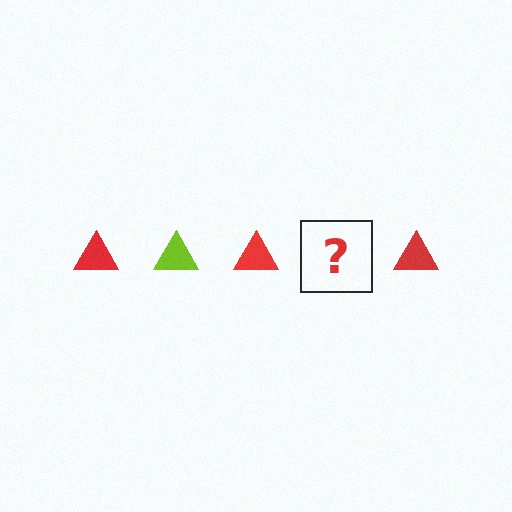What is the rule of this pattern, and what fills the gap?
The rule is that the pattern cycles through red, lime triangles. The gap should be filled with a lime triangle.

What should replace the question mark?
The question mark should be replaced with a lime triangle.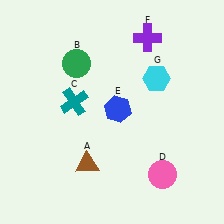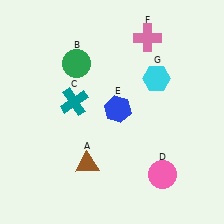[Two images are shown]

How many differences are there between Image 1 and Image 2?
There is 1 difference between the two images.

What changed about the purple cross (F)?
In Image 1, F is purple. In Image 2, it changed to pink.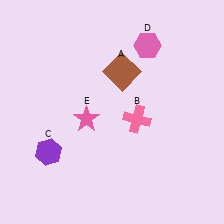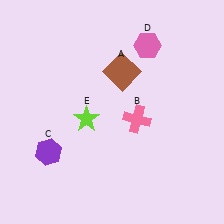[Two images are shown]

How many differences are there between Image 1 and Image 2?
There is 1 difference between the two images.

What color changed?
The star (E) changed from pink in Image 1 to lime in Image 2.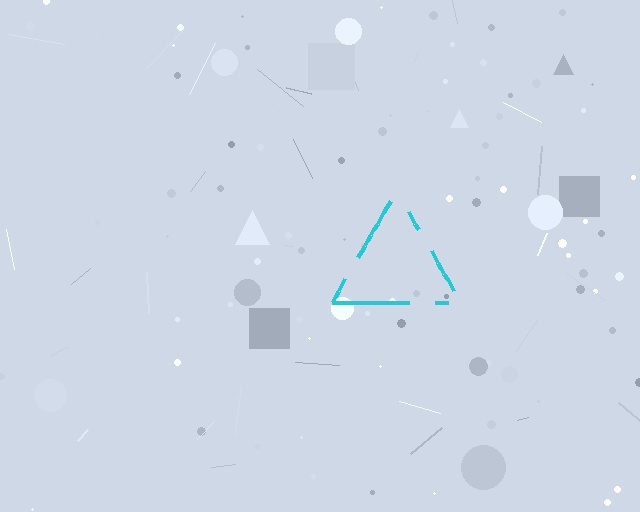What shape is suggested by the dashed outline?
The dashed outline suggests a triangle.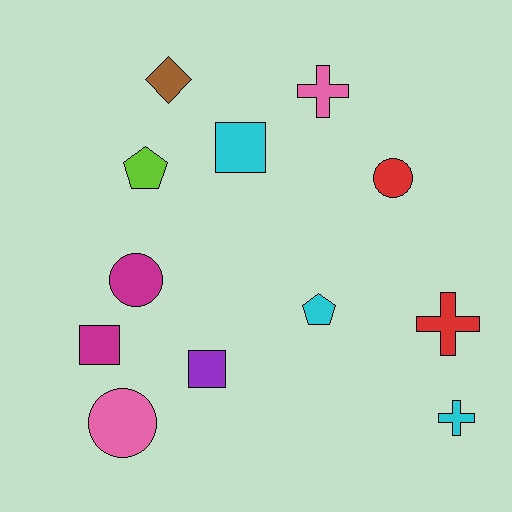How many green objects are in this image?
There are no green objects.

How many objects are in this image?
There are 12 objects.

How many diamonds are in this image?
There is 1 diamond.